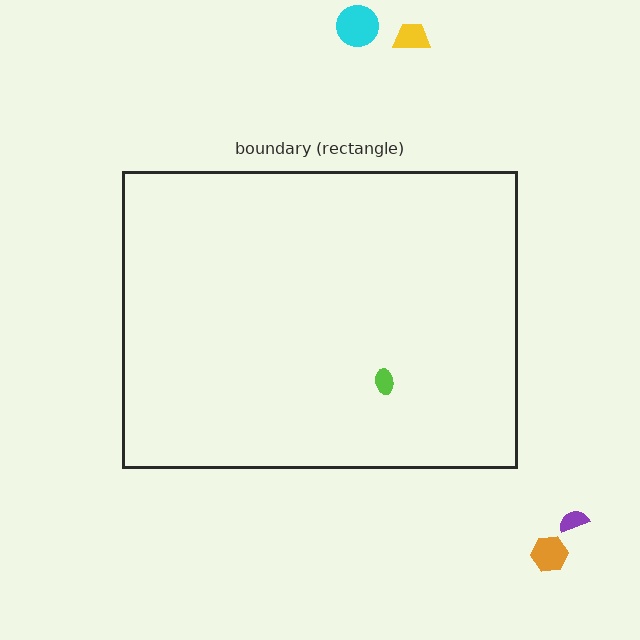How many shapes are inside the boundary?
1 inside, 4 outside.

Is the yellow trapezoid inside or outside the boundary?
Outside.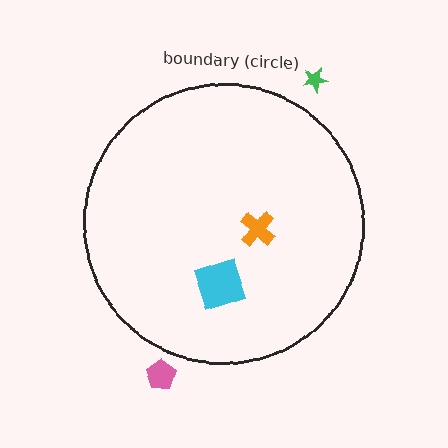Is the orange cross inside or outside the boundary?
Inside.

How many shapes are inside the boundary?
2 inside, 2 outside.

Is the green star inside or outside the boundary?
Outside.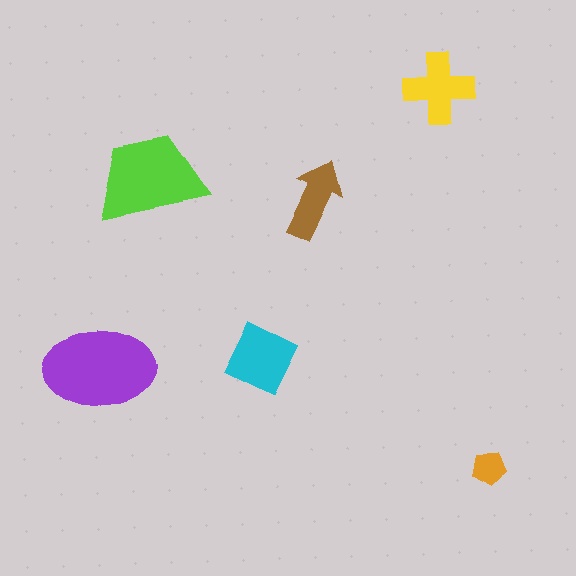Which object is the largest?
The purple ellipse.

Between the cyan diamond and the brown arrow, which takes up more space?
The cyan diamond.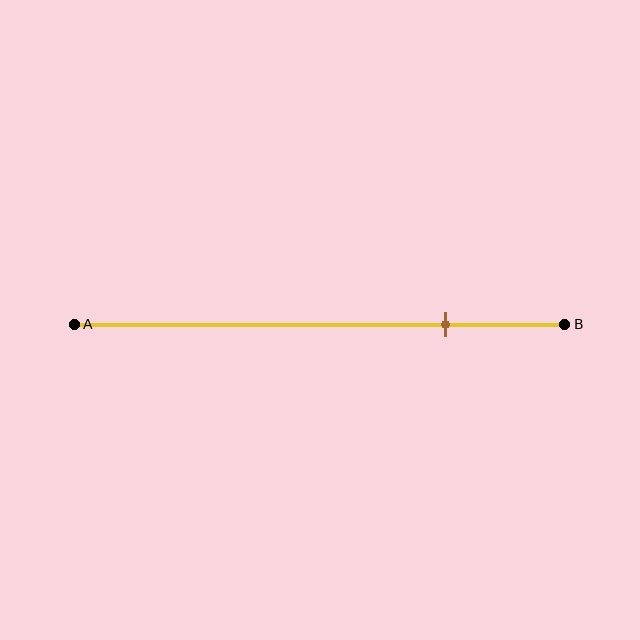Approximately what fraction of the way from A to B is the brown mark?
The brown mark is approximately 75% of the way from A to B.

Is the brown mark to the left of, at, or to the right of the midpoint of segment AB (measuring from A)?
The brown mark is to the right of the midpoint of segment AB.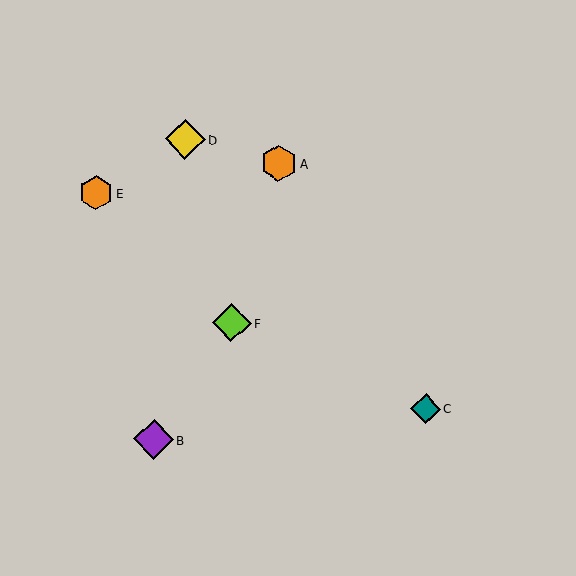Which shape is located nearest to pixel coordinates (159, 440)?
The purple diamond (labeled B) at (154, 439) is nearest to that location.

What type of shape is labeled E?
Shape E is an orange hexagon.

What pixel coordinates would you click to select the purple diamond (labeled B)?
Click at (154, 439) to select the purple diamond B.